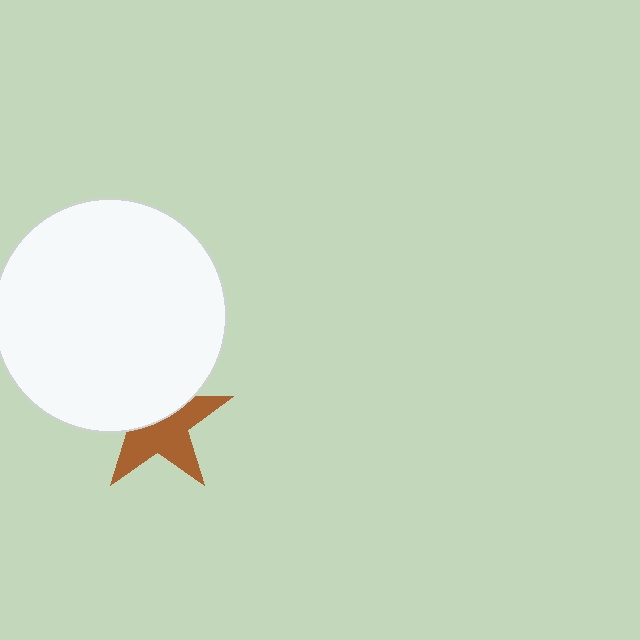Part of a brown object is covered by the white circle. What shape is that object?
It is a star.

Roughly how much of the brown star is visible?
About half of it is visible (roughly 54%).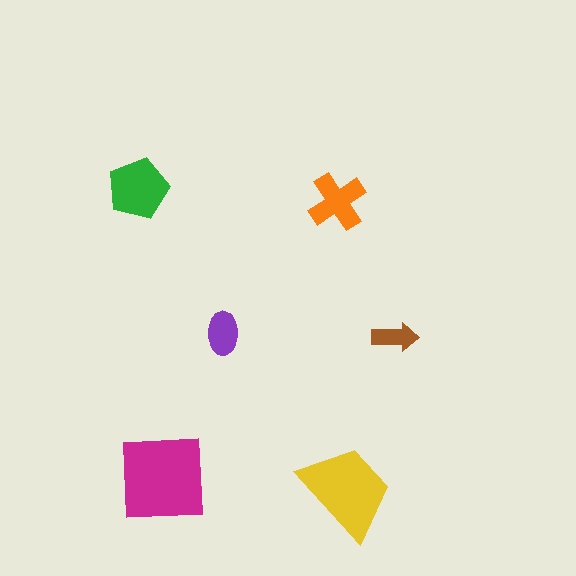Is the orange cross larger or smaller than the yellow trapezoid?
Smaller.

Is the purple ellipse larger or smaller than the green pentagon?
Smaller.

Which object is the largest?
The magenta square.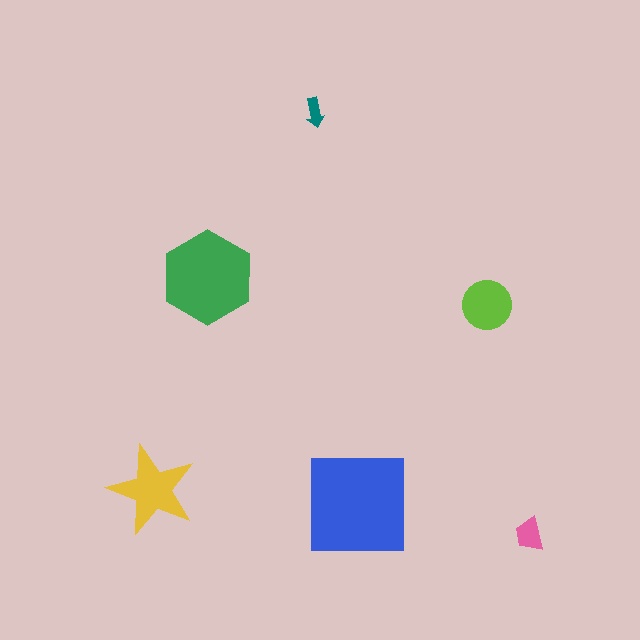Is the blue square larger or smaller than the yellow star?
Larger.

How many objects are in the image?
There are 6 objects in the image.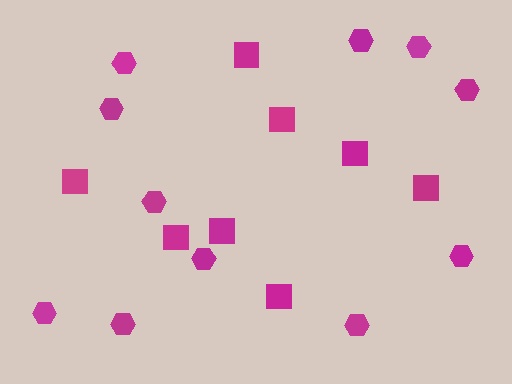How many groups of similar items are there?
There are 2 groups: one group of hexagons (11) and one group of squares (8).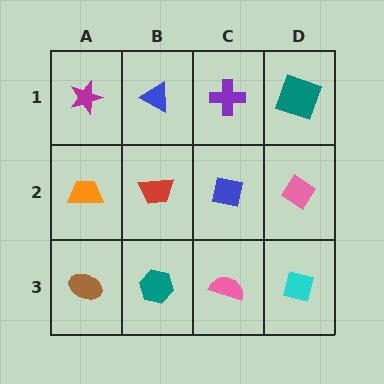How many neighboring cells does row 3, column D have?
2.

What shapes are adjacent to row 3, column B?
A red trapezoid (row 2, column B), a brown ellipse (row 3, column A), a pink semicircle (row 3, column C).